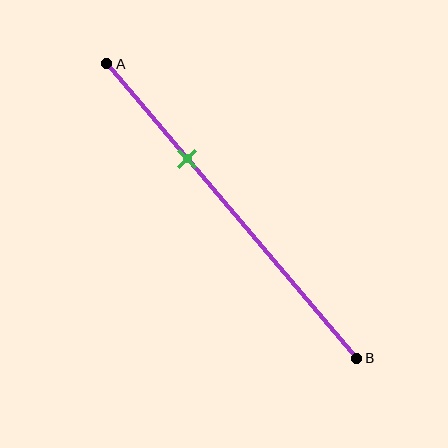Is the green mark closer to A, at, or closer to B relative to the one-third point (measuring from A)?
The green mark is approximately at the one-third point of segment AB.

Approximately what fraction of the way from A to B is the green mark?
The green mark is approximately 30% of the way from A to B.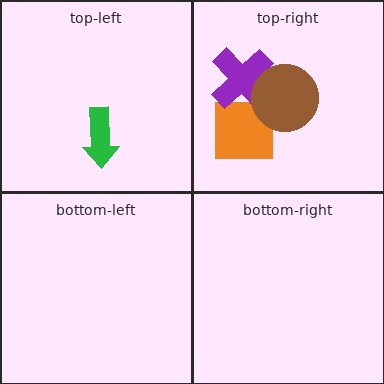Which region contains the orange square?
The top-right region.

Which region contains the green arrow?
The top-left region.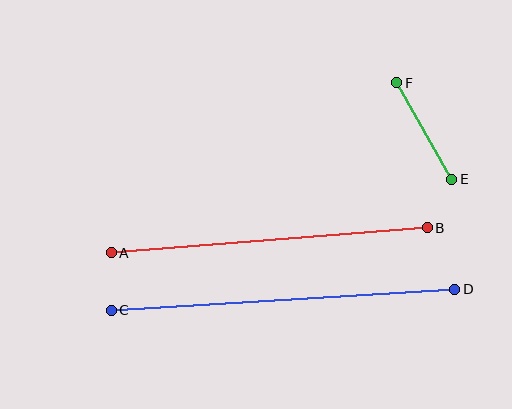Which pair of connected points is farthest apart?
Points C and D are farthest apart.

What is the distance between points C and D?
The distance is approximately 344 pixels.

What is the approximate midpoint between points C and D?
The midpoint is at approximately (283, 300) pixels.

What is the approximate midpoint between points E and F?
The midpoint is at approximately (424, 131) pixels.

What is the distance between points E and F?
The distance is approximately 111 pixels.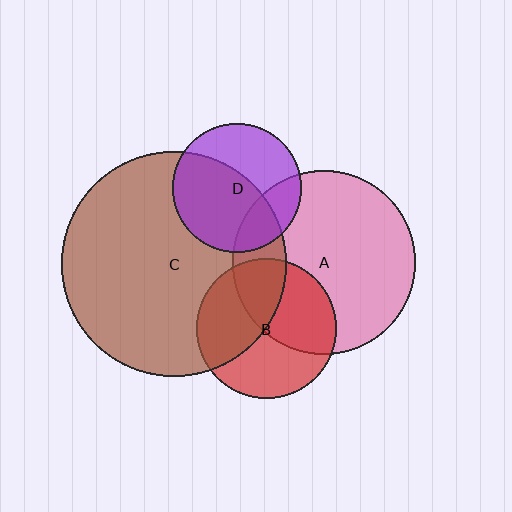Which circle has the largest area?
Circle C (brown).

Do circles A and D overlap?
Yes.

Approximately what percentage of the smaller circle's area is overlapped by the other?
Approximately 25%.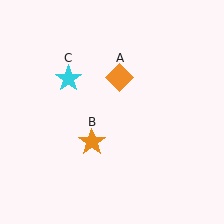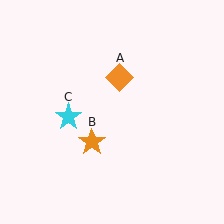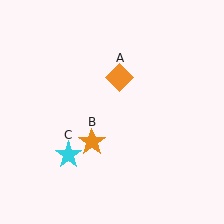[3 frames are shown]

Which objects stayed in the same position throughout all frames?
Orange diamond (object A) and orange star (object B) remained stationary.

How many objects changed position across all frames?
1 object changed position: cyan star (object C).